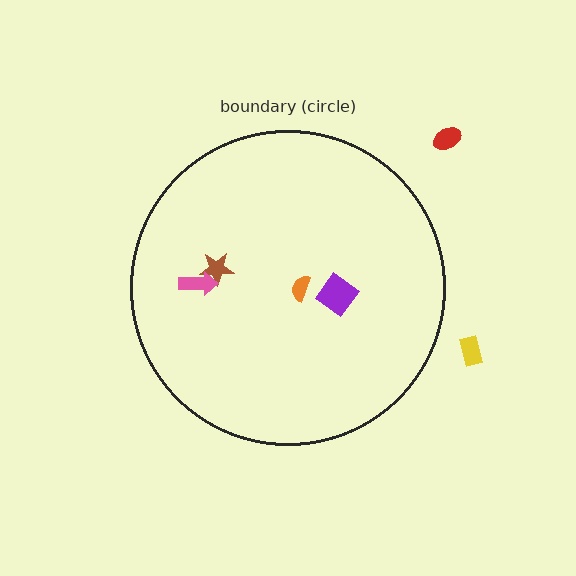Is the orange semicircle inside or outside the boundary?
Inside.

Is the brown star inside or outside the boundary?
Inside.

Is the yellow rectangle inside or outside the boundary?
Outside.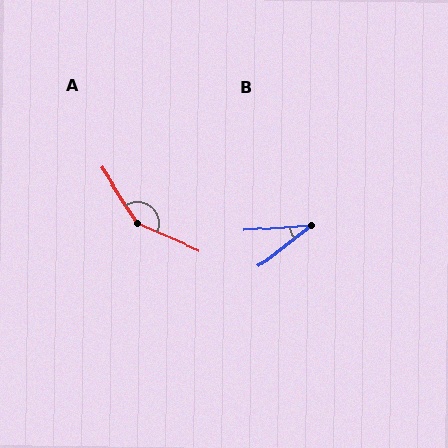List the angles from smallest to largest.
B (33°), A (146°).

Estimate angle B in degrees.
Approximately 33 degrees.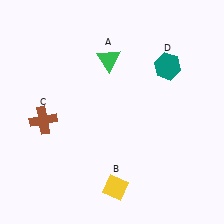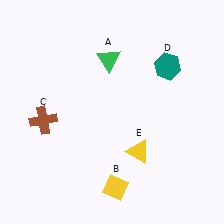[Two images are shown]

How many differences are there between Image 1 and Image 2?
There is 1 difference between the two images.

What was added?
A yellow triangle (E) was added in Image 2.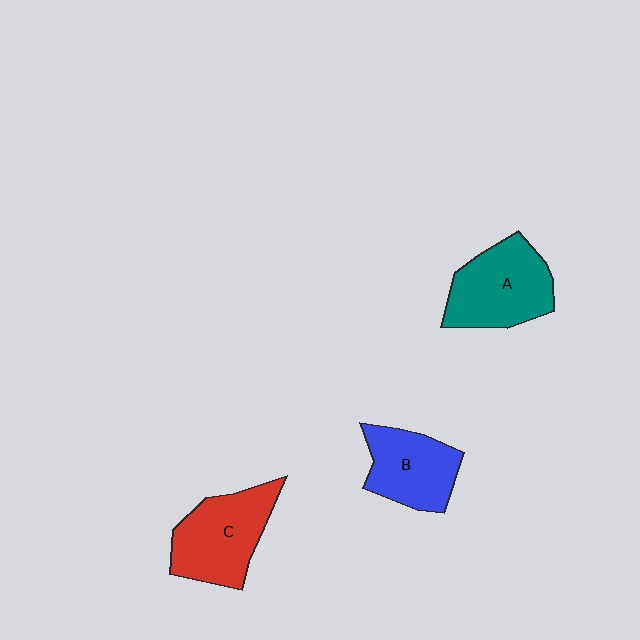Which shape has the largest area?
Shape A (teal).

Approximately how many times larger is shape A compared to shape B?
Approximately 1.2 times.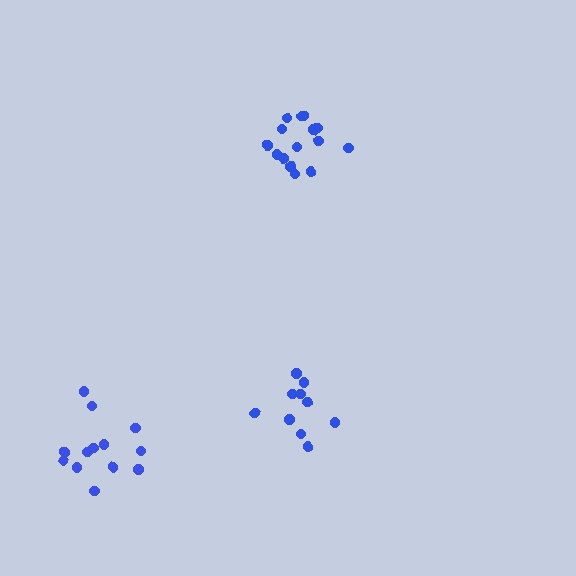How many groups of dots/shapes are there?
There are 3 groups.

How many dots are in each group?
Group 1: 10 dots, Group 2: 13 dots, Group 3: 15 dots (38 total).